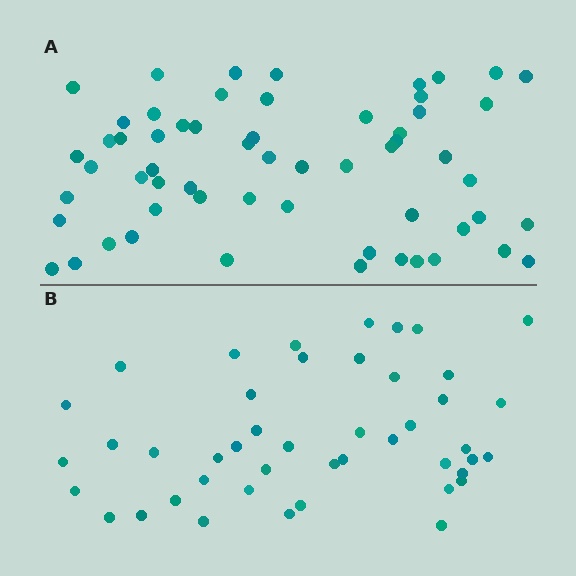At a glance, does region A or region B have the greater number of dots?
Region A (the top region) has more dots.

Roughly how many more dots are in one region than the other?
Region A has approximately 15 more dots than region B.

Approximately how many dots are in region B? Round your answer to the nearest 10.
About 40 dots. (The exact count is 45, which rounds to 40.)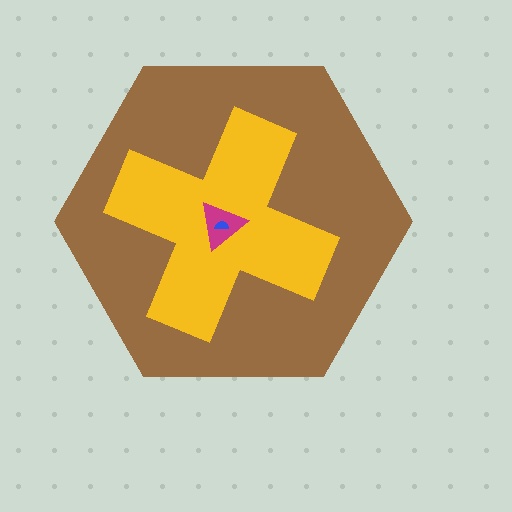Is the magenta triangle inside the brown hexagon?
Yes.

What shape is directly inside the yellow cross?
The magenta triangle.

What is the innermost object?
The blue semicircle.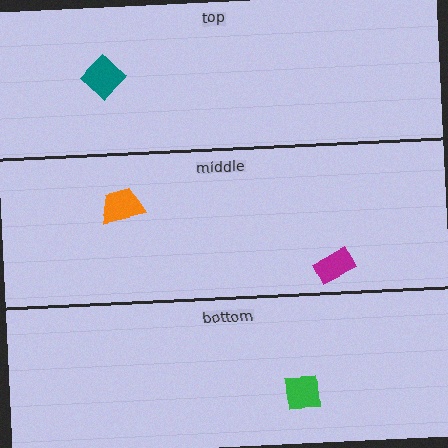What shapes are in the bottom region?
The green square.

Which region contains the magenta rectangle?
The middle region.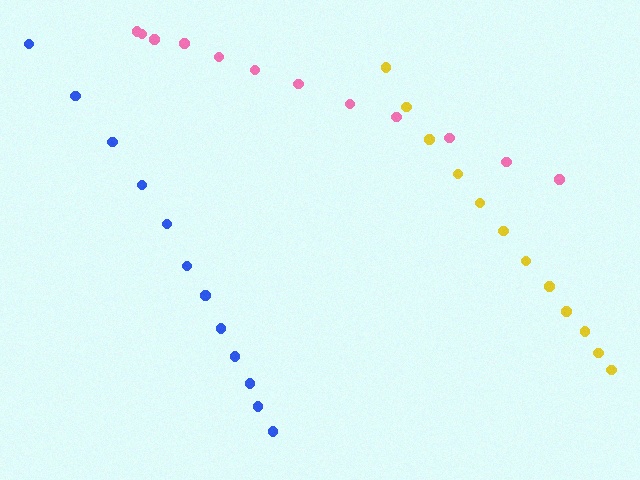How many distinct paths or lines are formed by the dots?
There are 3 distinct paths.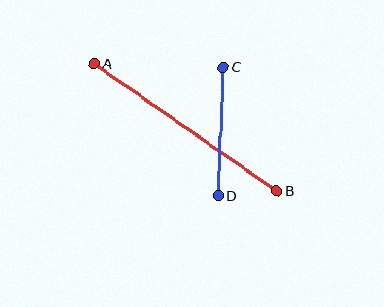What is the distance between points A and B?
The distance is approximately 223 pixels.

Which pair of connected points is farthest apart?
Points A and B are farthest apart.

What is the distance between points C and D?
The distance is approximately 129 pixels.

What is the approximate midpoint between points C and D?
The midpoint is at approximately (221, 131) pixels.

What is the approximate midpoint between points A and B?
The midpoint is at approximately (185, 127) pixels.